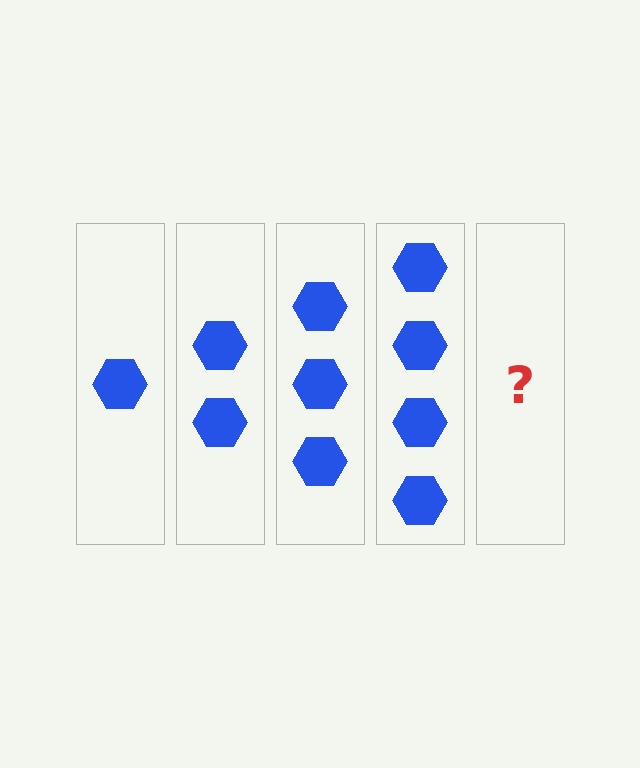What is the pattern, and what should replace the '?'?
The pattern is that each step adds one more hexagon. The '?' should be 5 hexagons.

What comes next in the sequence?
The next element should be 5 hexagons.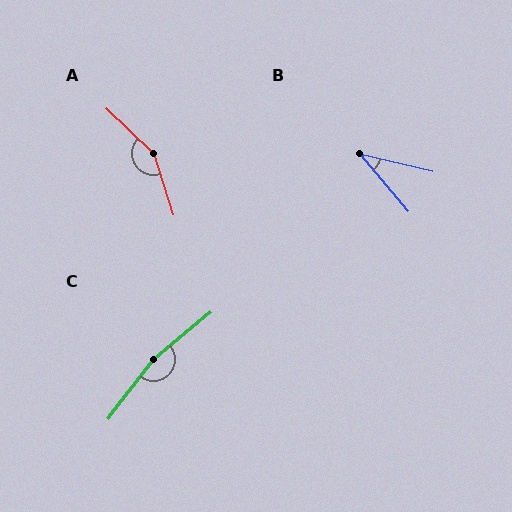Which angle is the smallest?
B, at approximately 37 degrees.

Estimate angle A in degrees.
Approximately 151 degrees.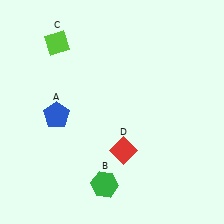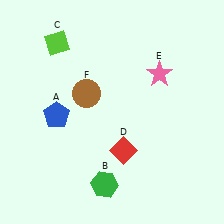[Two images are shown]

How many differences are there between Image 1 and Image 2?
There are 2 differences between the two images.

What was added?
A pink star (E), a brown circle (F) were added in Image 2.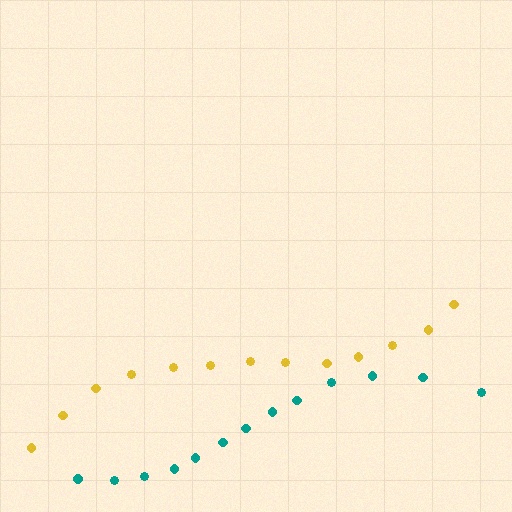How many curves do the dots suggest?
There are 2 distinct paths.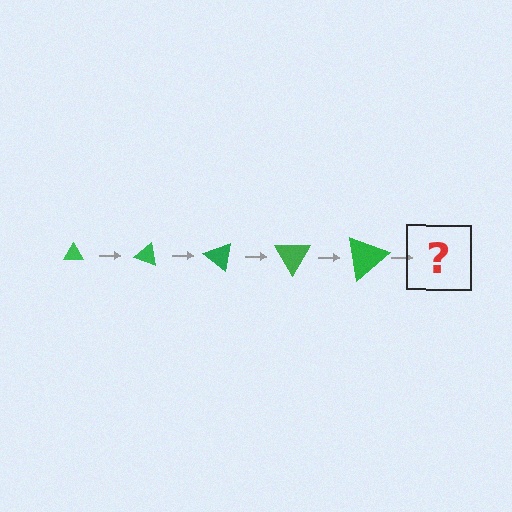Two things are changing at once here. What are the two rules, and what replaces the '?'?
The two rules are that the triangle grows larger each step and it rotates 20 degrees each step. The '?' should be a triangle, larger than the previous one and rotated 100 degrees from the start.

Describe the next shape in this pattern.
It should be a triangle, larger than the previous one and rotated 100 degrees from the start.